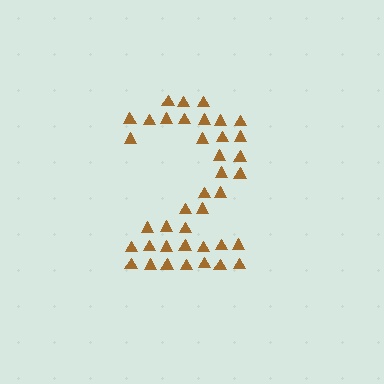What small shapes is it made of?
It is made of small triangles.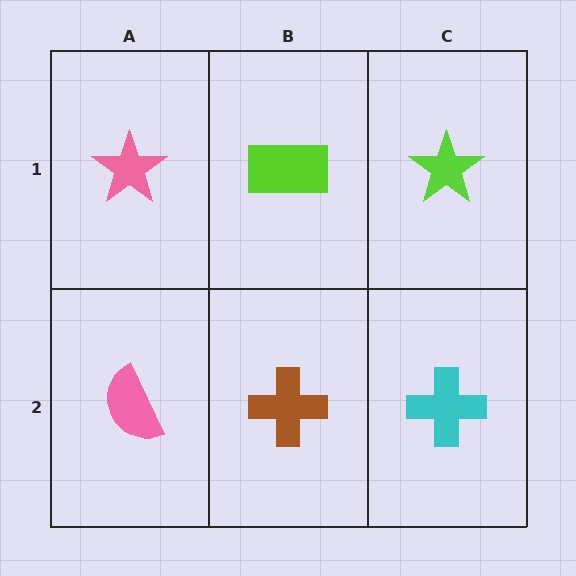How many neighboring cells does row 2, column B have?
3.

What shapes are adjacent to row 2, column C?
A lime star (row 1, column C), a brown cross (row 2, column B).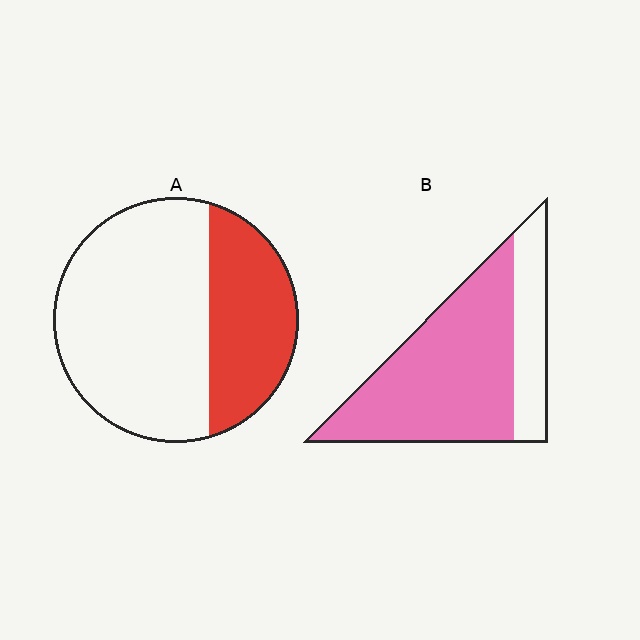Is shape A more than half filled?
No.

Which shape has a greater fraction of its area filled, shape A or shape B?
Shape B.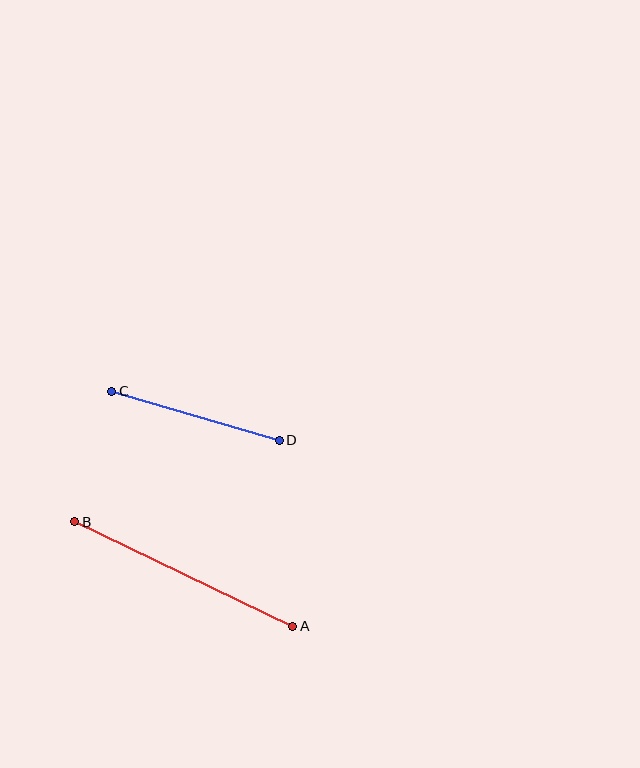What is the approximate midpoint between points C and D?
The midpoint is at approximately (196, 416) pixels.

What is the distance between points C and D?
The distance is approximately 174 pixels.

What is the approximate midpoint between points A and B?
The midpoint is at approximately (184, 574) pixels.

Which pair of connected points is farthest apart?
Points A and B are farthest apart.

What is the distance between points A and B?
The distance is approximately 242 pixels.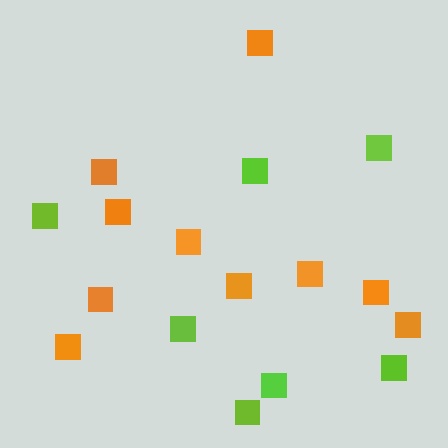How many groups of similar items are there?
There are 2 groups: one group of orange squares (10) and one group of lime squares (7).